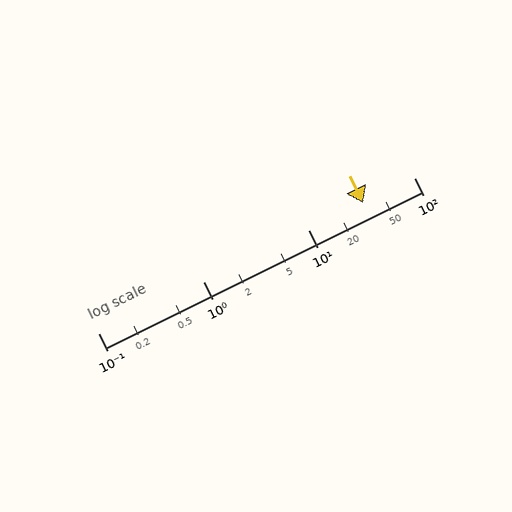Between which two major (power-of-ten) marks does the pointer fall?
The pointer is between 10 and 100.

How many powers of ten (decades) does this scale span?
The scale spans 3 decades, from 0.1 to 100.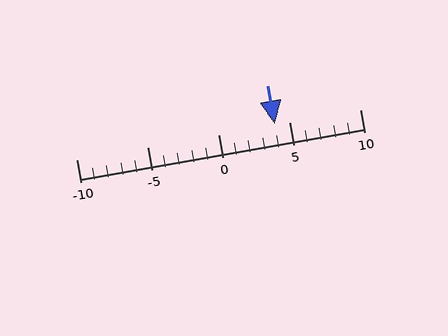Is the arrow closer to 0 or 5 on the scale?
The arrow is closer to 5.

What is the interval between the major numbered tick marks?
The major tick marks are spaced 5 units apart.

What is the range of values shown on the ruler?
The ruler shows values from -10 to 10.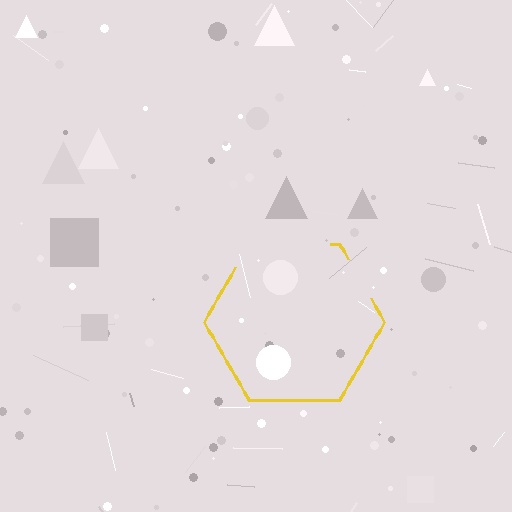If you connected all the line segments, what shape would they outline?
They would outline a hexagon.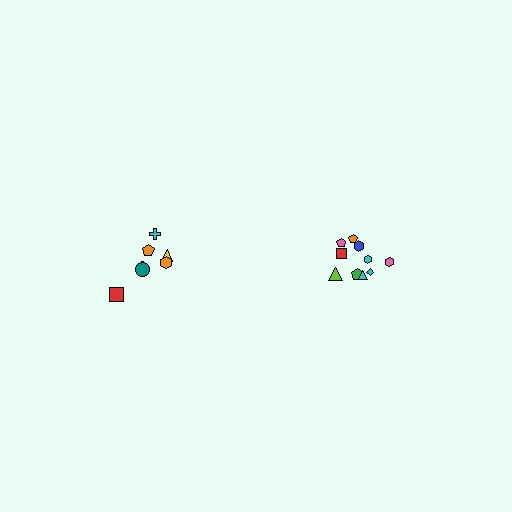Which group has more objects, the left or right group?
The right group.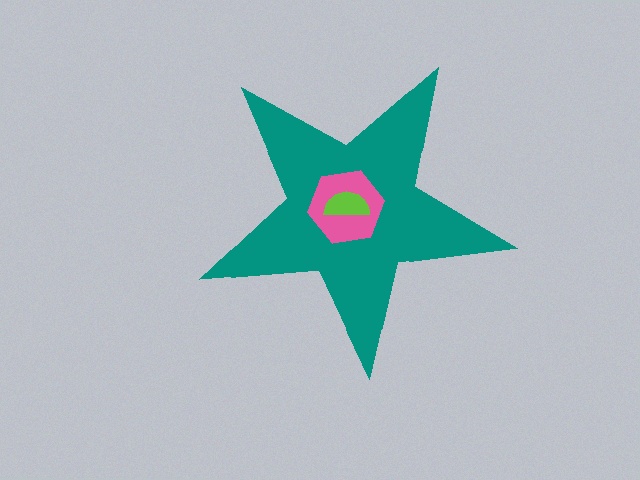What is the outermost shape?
The teal star.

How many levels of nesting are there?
3.